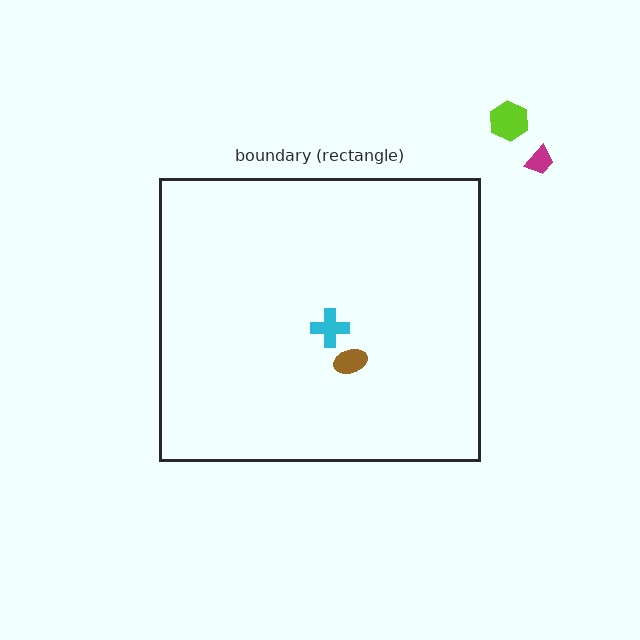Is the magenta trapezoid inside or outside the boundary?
Outside.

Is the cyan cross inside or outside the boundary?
Inside.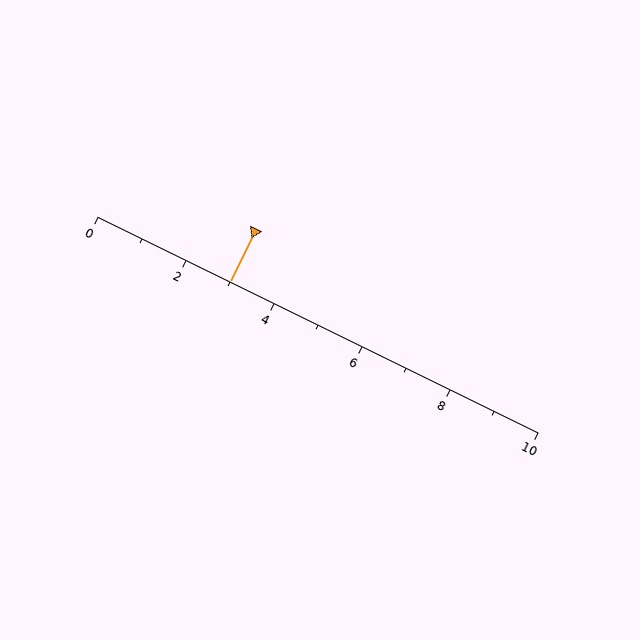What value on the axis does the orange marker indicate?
The marker indicates approximately 3.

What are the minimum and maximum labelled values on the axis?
The axis runs from 0 to 10.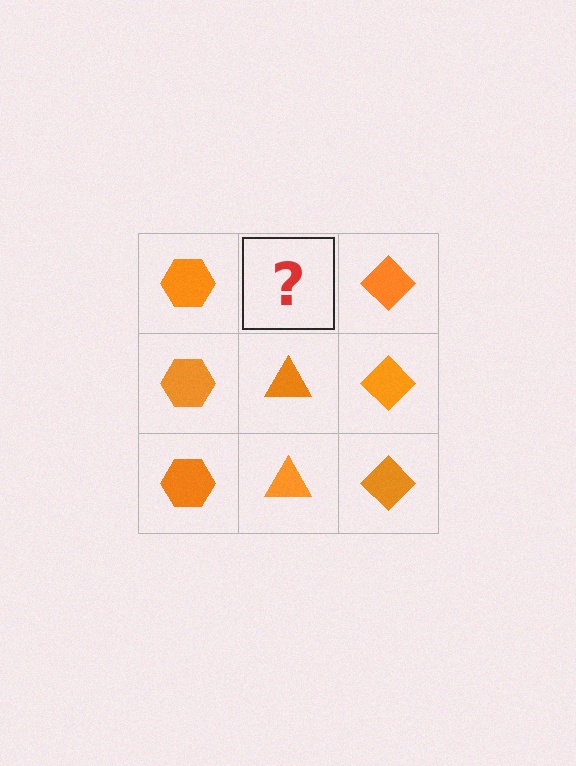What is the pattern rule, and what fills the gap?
The rule is that each column has a consistent shape. The gap should be filled with an orange triangle.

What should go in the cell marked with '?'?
The missing cell should contain an orange triangle.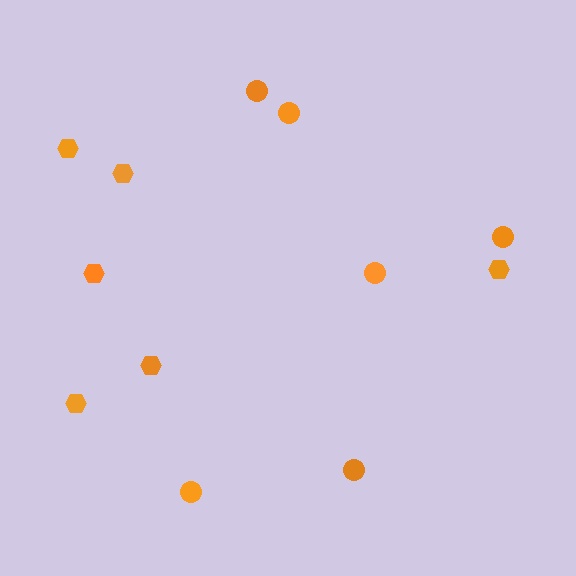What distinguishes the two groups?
There are 2 groups: one group of hexagons (6) and one group of circles (6).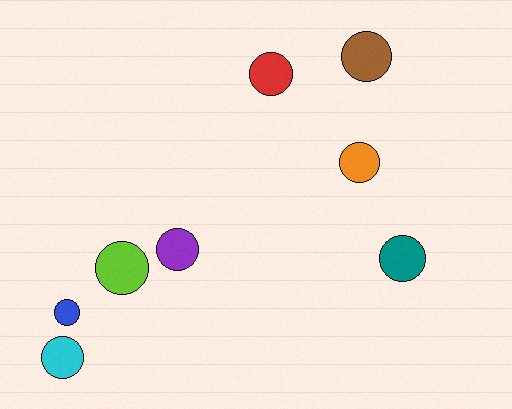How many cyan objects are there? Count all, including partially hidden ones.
There is 1 cyan object.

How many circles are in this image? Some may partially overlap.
There are 8 circles.